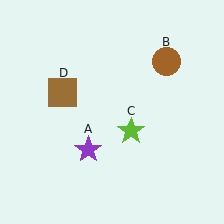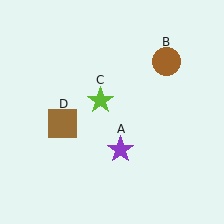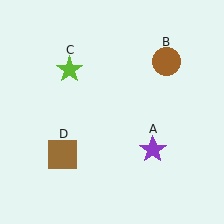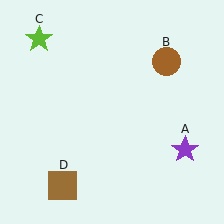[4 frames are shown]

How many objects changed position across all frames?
3 objects changed position: purple star (object A), lime star (object C), brown square (object D).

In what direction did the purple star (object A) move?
The purple star (object A) moved right.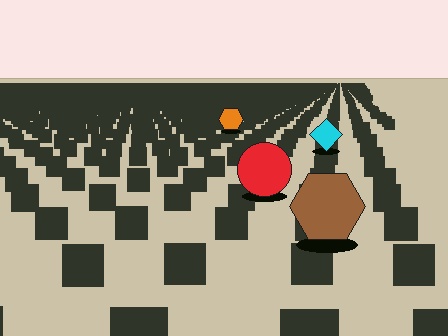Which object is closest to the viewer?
The brown hexagon is closest. The texture marks near it are larger and more spread out.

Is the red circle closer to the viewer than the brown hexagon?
No. The brown hexagon is closer — you can tell from the texture gradient: the ground texture is coarser near it.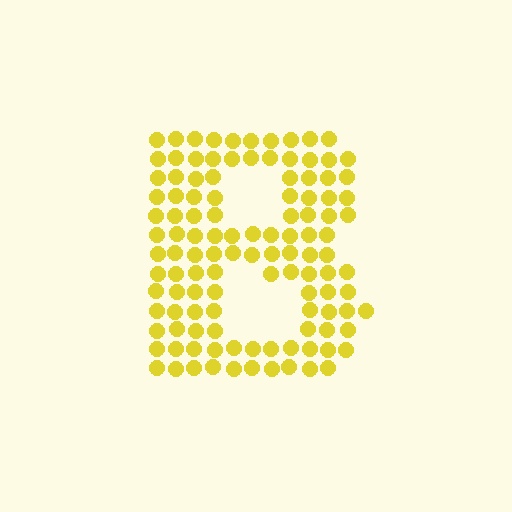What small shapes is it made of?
It is made of small circles.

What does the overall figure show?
The overall figure shows the letter B.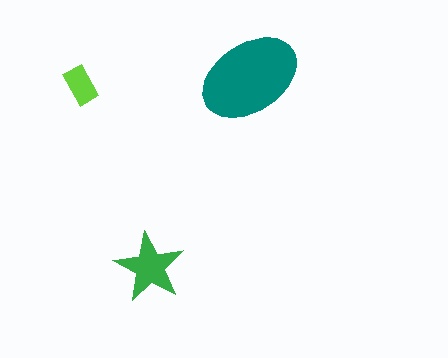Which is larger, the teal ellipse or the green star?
The teal ellipse.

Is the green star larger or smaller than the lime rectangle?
Larger.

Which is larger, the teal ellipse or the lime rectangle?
The teal ellipse.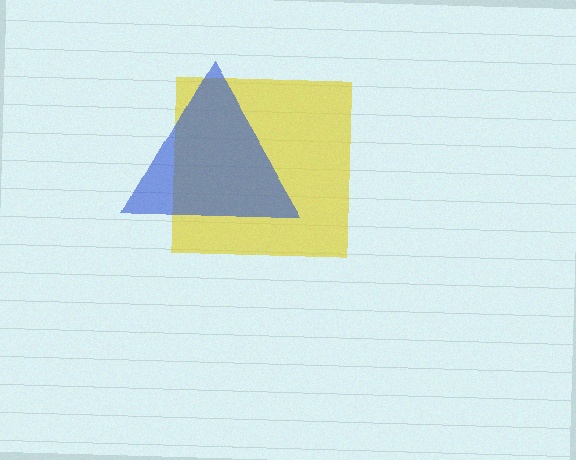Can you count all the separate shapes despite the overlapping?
Yes, there are 2 separate shapes.